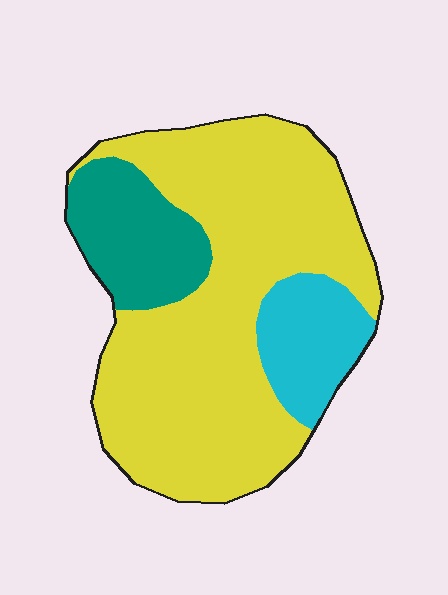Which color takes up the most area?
Yellow, at roughly 70%.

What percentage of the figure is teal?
Teal covers about 15% of the figure.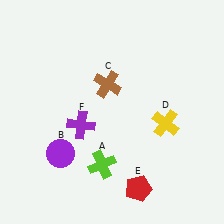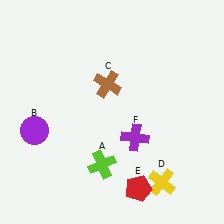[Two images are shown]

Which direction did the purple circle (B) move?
The purple circle (B) moved left.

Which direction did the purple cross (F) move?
The purple cross (F) moved right.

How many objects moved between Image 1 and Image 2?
3 objects moved between the two images.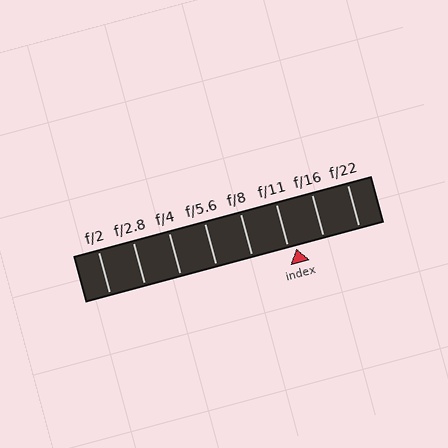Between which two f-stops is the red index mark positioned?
The index mark is between f/11 and f/16.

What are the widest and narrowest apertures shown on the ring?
The widest aperture shown is f/2 and the narrowest is f/22.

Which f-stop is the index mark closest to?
The index mark is closest to f/11.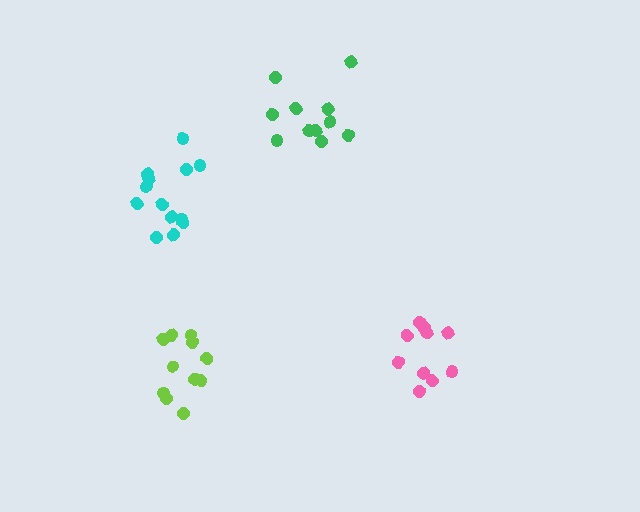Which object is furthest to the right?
The pink cluster is rightmost.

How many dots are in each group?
Group 1: 10 dots, Group 2: 13 dots, Group 3: 11 dots, Group 4: 11 dots (45 total).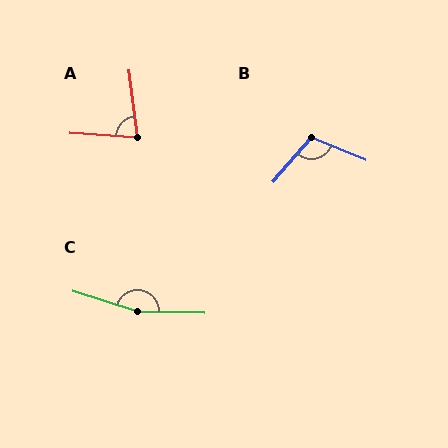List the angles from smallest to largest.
A (79°), B (109°), C (163°).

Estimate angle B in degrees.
Approximately 109 degrees.